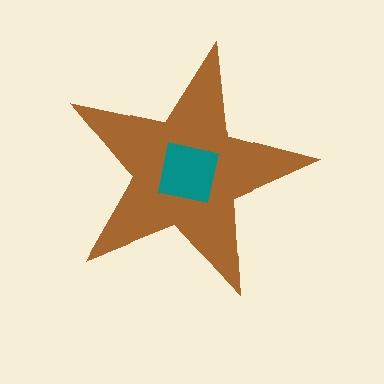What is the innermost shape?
The teal square.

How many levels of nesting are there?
2.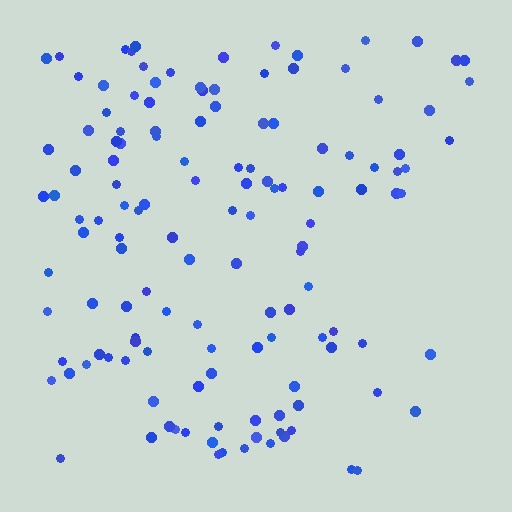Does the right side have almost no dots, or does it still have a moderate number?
Still a moderate number, just noticeably fewer than the left.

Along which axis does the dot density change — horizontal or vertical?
Horizontal.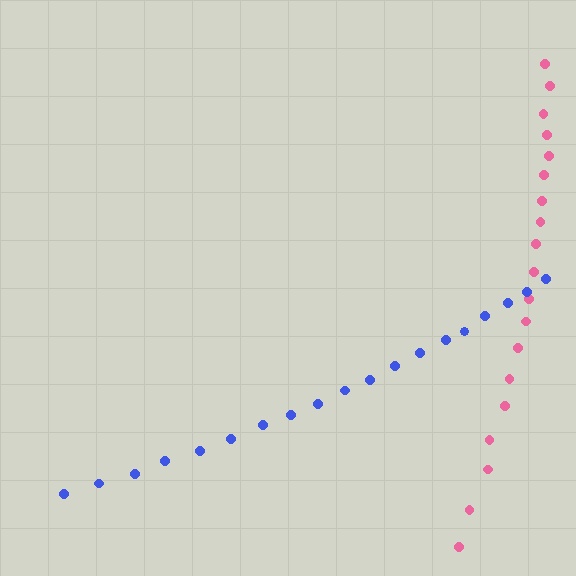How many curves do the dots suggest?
There are 2 distinct paths.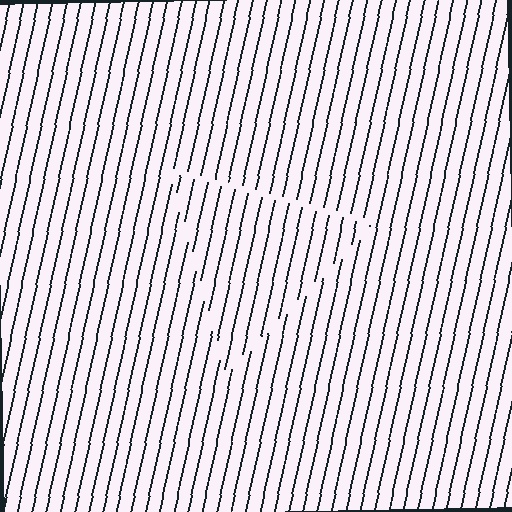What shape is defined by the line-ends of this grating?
An illusory triangle. The interior of the shape contains the same grating, shifted by half a period — the contour is defined by the phase discontinuity where line-ends from the inner and outer gratings abut.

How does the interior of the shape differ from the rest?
The interior of the shape contains the same grating, shifted by half a period — the contour is defined by the phase discontinuity where line-ends from the inner and outer gratings abut.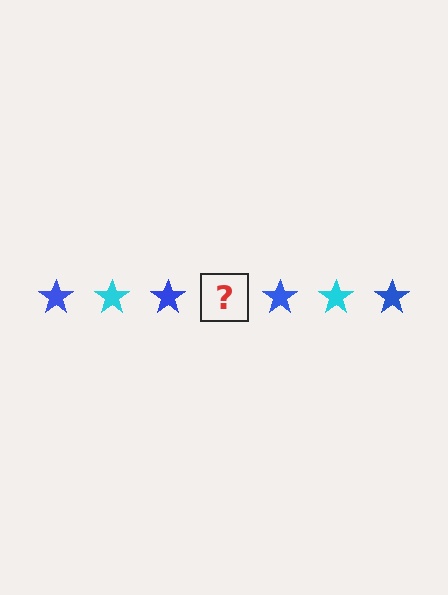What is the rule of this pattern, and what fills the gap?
The rule is that the pattern cycles through blue, cyan stars. The gap should be filled with a cyan star.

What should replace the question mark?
The question mark should be replaced with a cyan star.